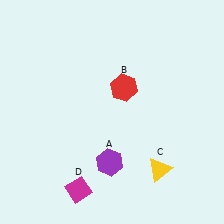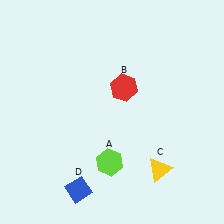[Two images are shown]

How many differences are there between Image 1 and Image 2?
There are 2 differences between the two images.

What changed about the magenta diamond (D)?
In Image 1, D is magenta. In Image 2, it changed to blue.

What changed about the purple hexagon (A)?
In Image 1, A is purple. In Image 2, it changed to lime.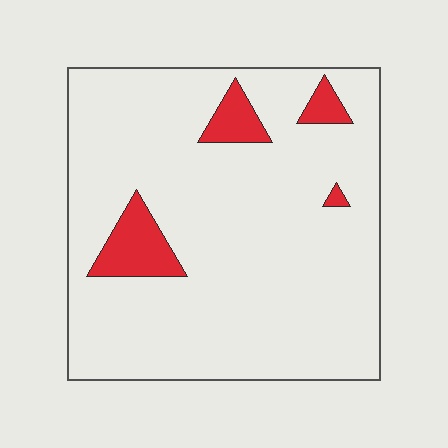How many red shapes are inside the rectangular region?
4.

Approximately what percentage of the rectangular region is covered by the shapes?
Approximately 10%.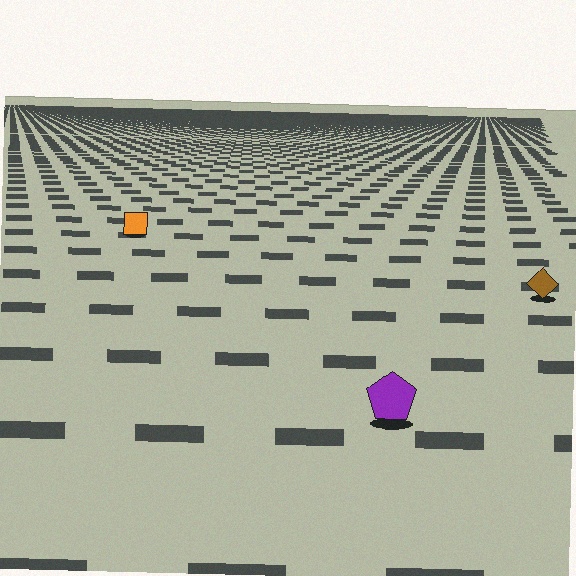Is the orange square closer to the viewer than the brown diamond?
No. The brown diamond is closer — you can tell from the texture gradient: the ground texture is coarser near it.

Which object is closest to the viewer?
The purple pentagon is closest. The texture marks near it are larger and more spread out.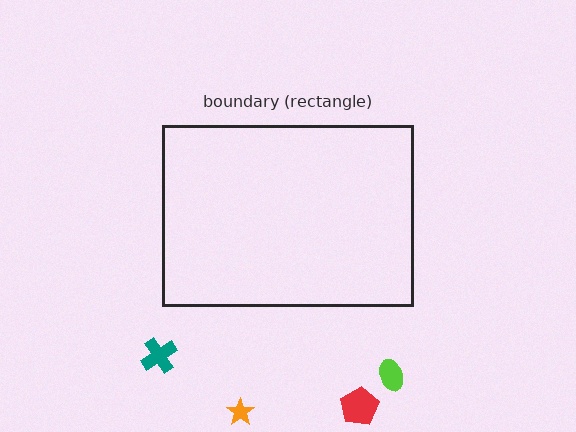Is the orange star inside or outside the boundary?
Outside.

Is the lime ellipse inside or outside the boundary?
Outside.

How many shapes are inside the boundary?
0 inside, 4 outside.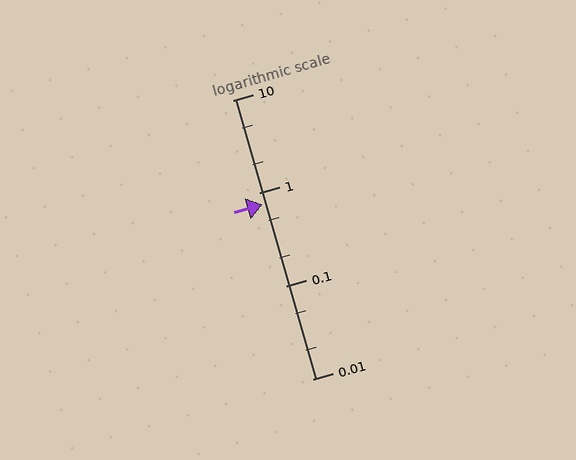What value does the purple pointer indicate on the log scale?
The pointer indicates approximately 0.75.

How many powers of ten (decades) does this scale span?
The scale spans 3 decades, from 0.01 to 10.